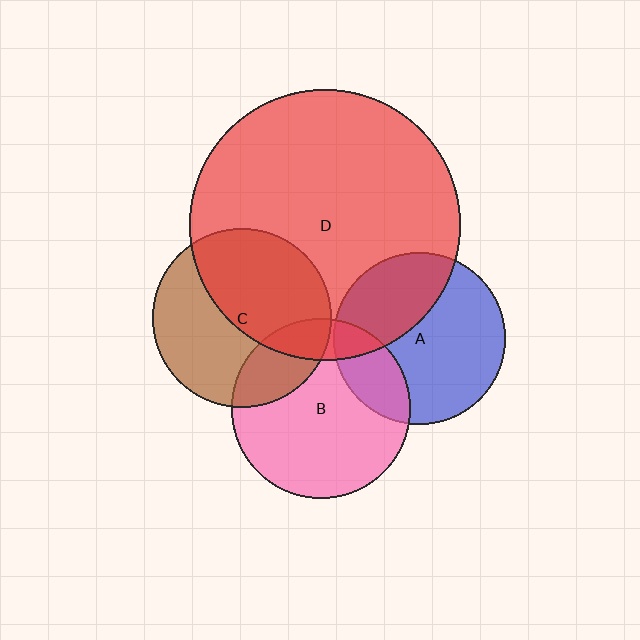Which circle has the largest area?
Circle D (red).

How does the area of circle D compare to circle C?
Approximately 2.3 times.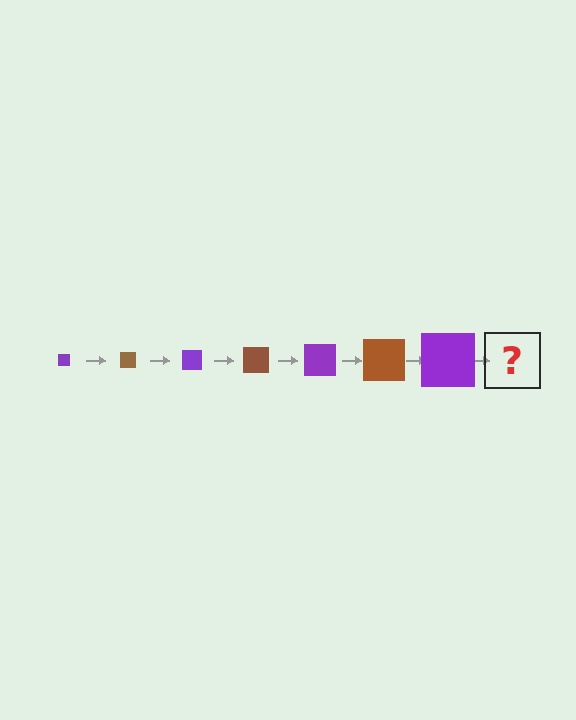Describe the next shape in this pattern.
It should be a brown square, larger than the previous one.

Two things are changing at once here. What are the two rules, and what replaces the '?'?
The two rules are that the square grows larger each step and the color cycles through purple and brown. The '?' should be a brown square, larger than the previous one.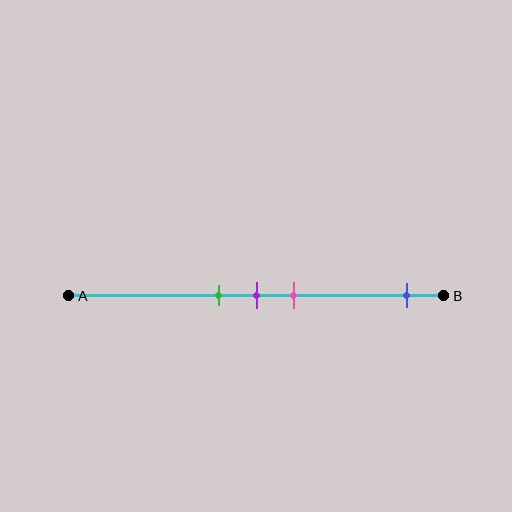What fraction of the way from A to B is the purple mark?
The purple mark is approximately 50% (0.5) of the way from A to B.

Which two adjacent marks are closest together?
The green and purple marks are the closest adjacent pair.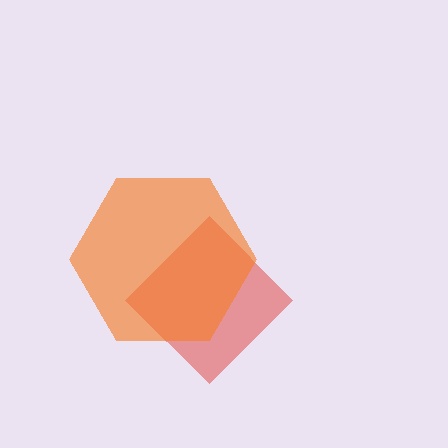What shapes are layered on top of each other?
The layered shapes are: a red diamond, an orange hexagon.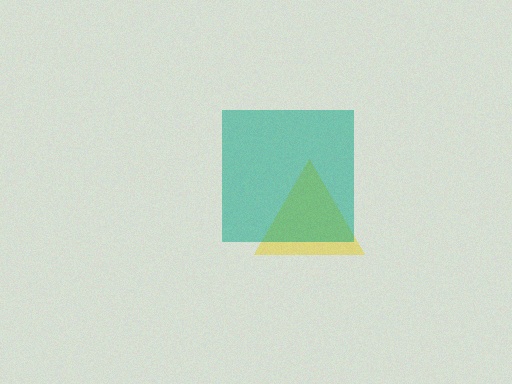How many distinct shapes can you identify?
There are 2 distinct shapes: a yellow triangle, a teal square.